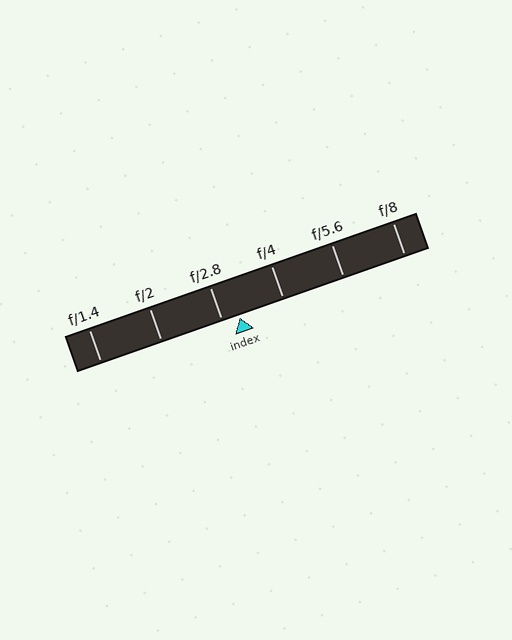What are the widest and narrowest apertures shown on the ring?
The widest aperture shown is f/1.4 and the narrowest is f/8.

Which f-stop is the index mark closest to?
The index mark is closest to f/2.8.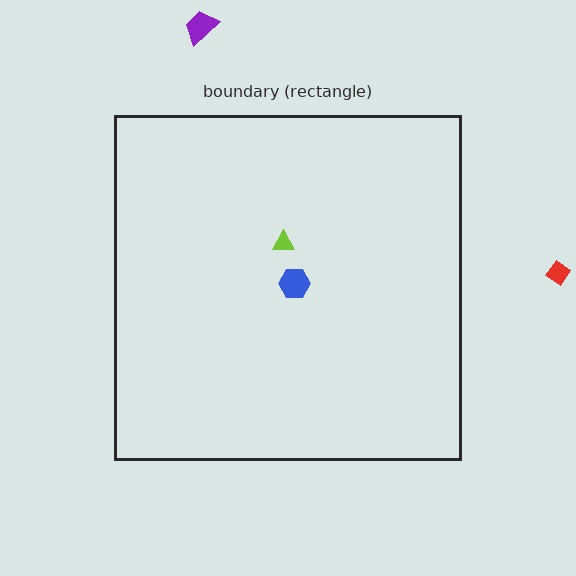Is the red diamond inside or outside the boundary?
Outside.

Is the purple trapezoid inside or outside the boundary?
Outside.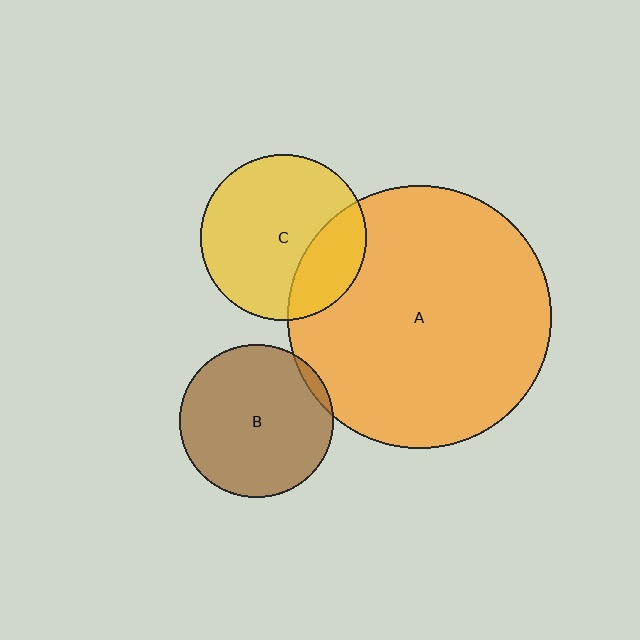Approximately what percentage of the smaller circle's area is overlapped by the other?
Approximately 5%.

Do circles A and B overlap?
Yes.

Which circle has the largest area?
Circle A (orange).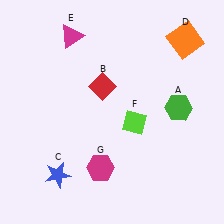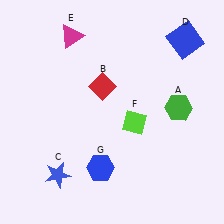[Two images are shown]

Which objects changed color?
D changed from orange to blue. G changed from magenta to blue.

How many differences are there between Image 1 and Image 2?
There are 2 differences between the two images.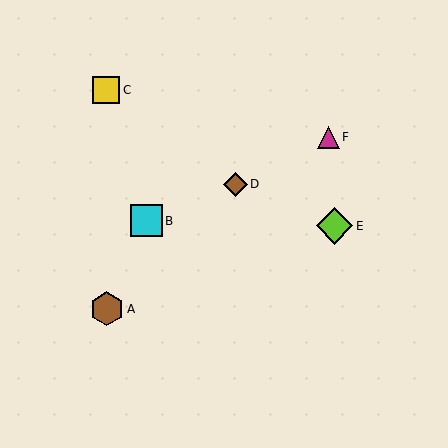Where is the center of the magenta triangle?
The center of the magenta triangle is at (328, 137).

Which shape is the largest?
The lime diamond (labeled E) is the largest.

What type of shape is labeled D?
Shape D is a brown diamond.